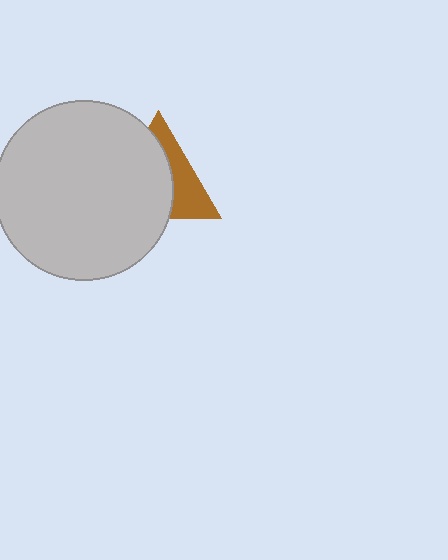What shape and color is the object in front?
The object in front is a light gray circle.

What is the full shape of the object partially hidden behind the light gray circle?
The partially hidden object is a brown triangle.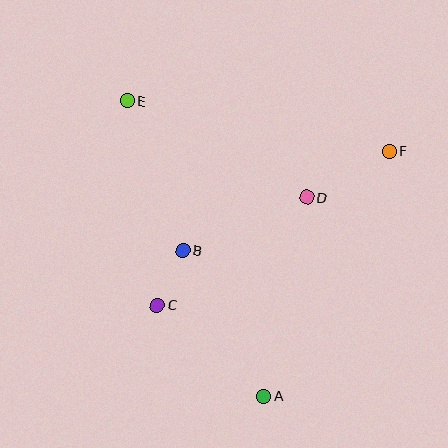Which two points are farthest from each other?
Points A and E are farthest from each other.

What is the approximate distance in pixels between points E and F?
The distance between E and F is approximately 267 pixels.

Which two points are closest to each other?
Points B and C are closest to each other.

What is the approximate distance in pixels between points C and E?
The distance between C and E is approximately 206 pixels.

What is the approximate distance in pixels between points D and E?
The distance between D and E is approximately 204 pixels.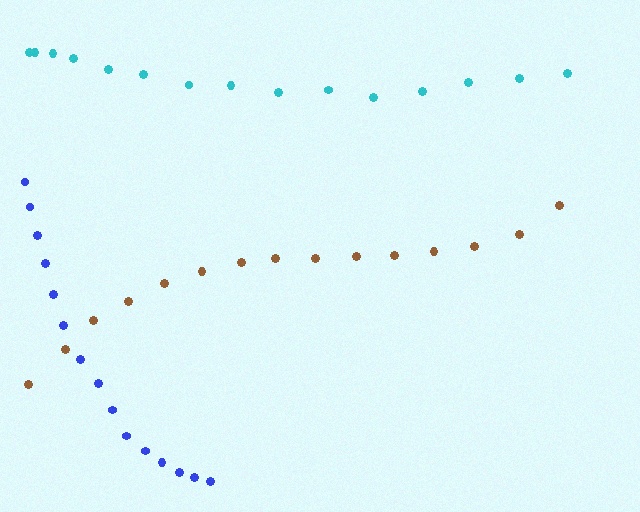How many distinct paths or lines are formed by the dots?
There are 3 distinct paths.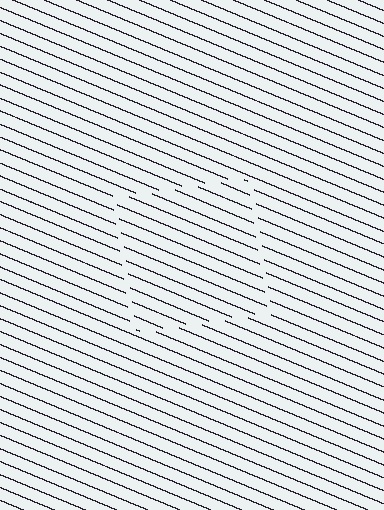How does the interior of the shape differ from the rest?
The interior of the shape contains the same grating, shifted by half a period — the contour is defined by the phase discontinuity where line-ends from the inner and outer gratings abut.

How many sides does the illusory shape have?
4 sides — the line-ends trace a square.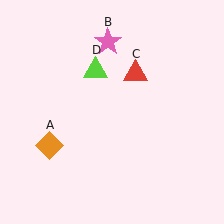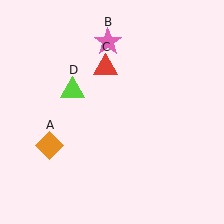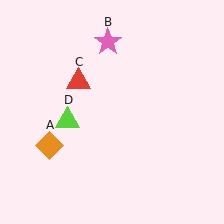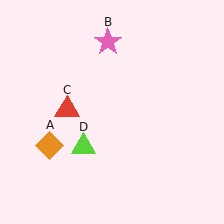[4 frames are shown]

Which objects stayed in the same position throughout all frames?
Orange diamond (object A) and pink star (object B) remained stationary.